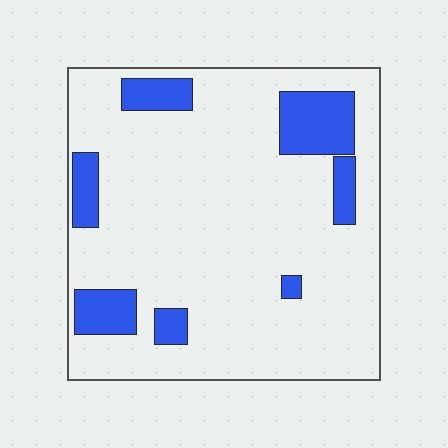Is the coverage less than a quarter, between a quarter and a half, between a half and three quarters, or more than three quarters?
Less than a quarter.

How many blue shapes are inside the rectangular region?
7.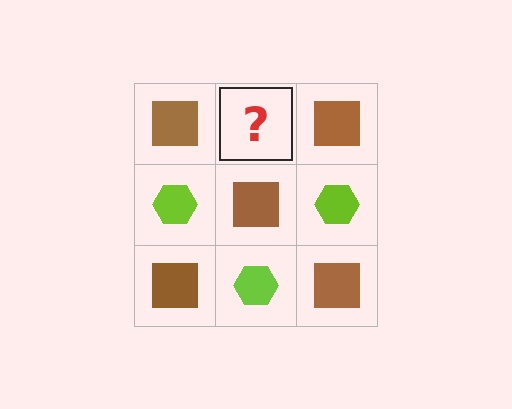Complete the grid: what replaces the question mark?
The question mark should be replaced with a lime hexagon.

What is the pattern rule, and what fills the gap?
The rule is that it alternates brown square and lime hexagon in a checkerboard pattern. The gap should be filled with a lime hexagon.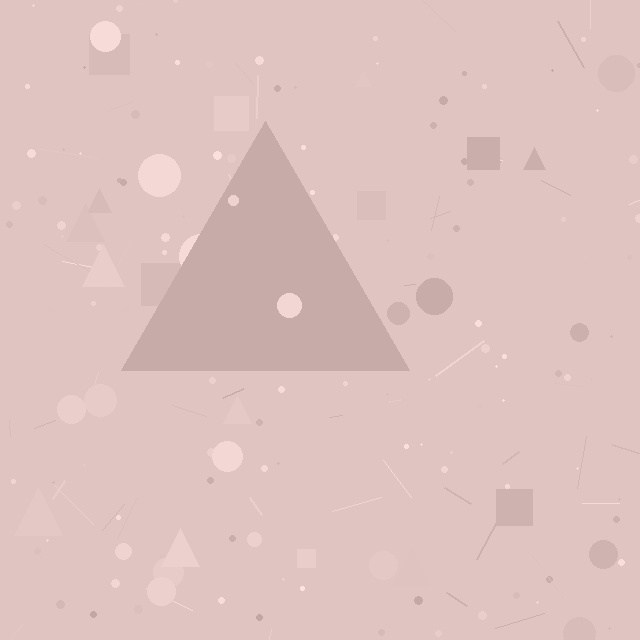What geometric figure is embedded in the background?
A triangle is embedded in the background.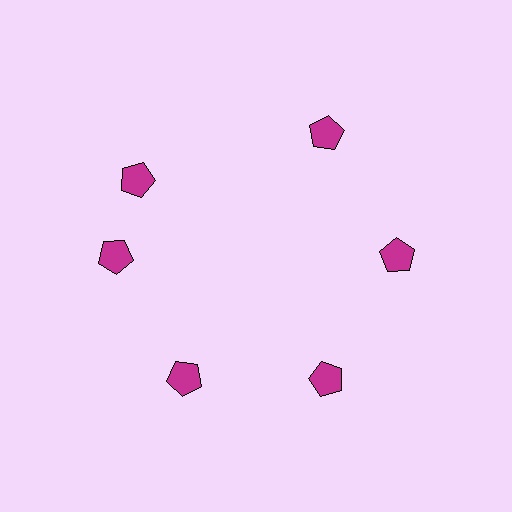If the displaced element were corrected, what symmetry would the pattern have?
It would have 6-fold rotational symmetry — the pattern would map onto itself every 60 degrees.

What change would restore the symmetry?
The symmetry would be restored by rotating it back into even spacing with its neighbors so that all 6 pentagons sit at equal angles and equal distance from the center.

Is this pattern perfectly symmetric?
No. The 6 magenta pentagons are arranged in a ring, but one element near the 11 o'clock position is rotated out of alignment along the ring, breaking the 6-fold rotational symmetry.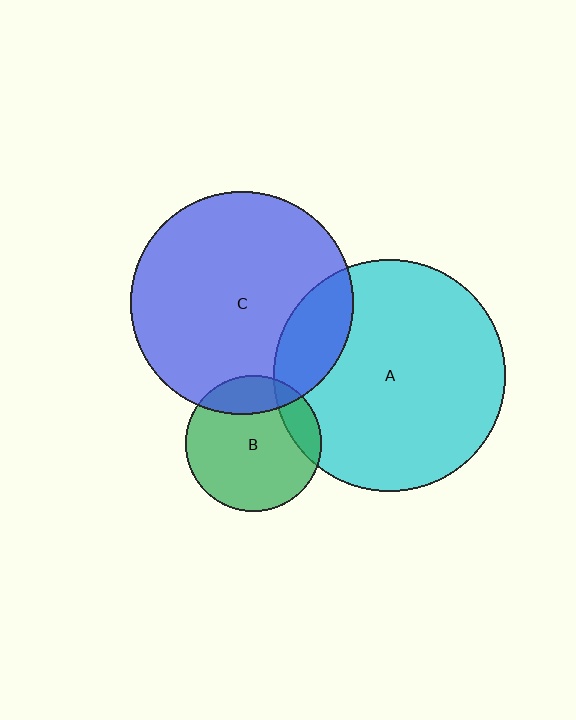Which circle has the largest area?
Circle A (cyan).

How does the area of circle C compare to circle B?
Approximately 2.7 times.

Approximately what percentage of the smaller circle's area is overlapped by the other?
Approximately 15%.